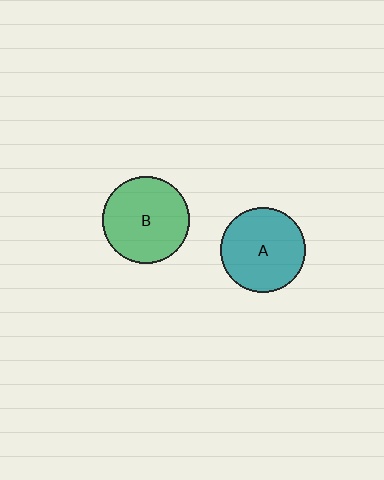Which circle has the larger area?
Circle B (green).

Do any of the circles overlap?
No, none of the circles overlap.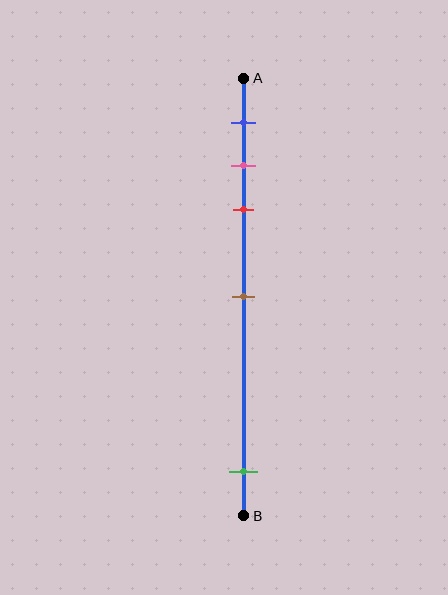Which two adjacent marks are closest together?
The pink and red marks are the closest adjacent pair.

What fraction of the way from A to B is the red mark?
The red mark is approximately 30% (0.3) of the way from A to B.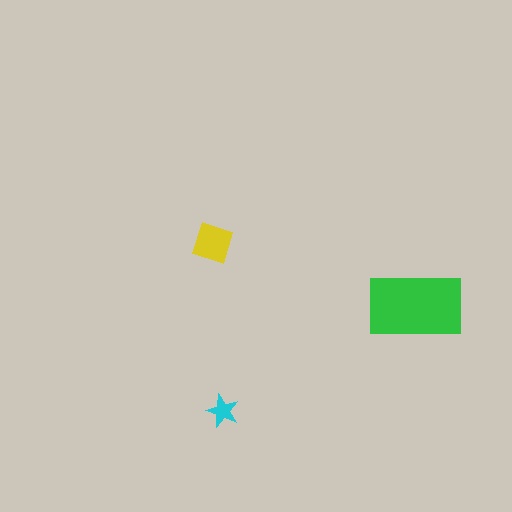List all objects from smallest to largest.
The cyan star, the yellow square, the green rectangle.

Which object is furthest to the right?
The green rectangle is rightmost.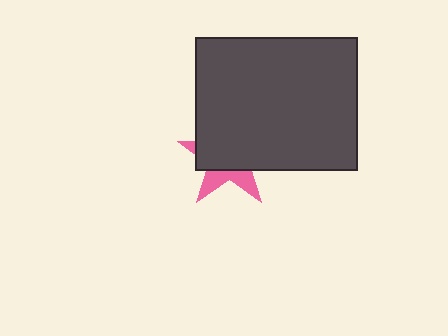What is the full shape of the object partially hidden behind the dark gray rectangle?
The partially hidden object is a pink star.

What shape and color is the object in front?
The object in front is a dark gray rectangle.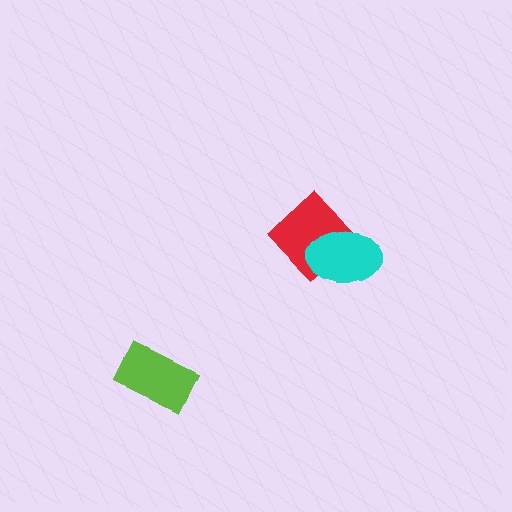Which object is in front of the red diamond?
The cyan ellipse is in front of the red diamond.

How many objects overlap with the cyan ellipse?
1 object overlaps with the cyan ellipse.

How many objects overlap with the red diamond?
1 object overlaps with the red diamond.